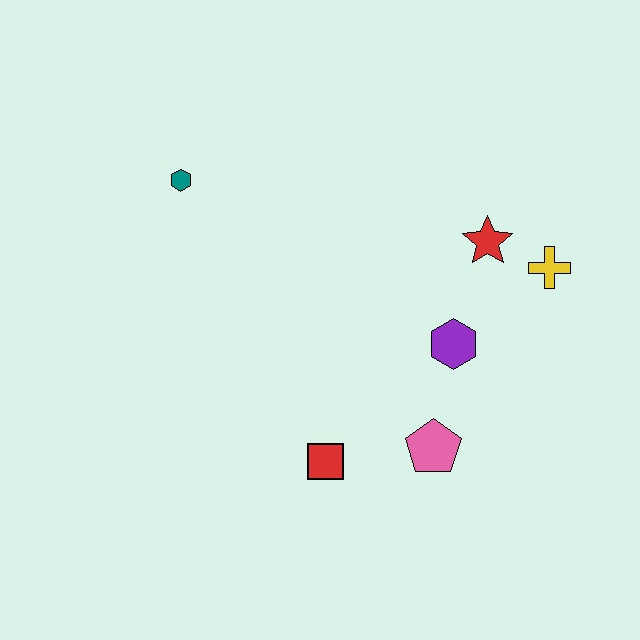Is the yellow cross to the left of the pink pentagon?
No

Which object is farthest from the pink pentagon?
The teal hexagon is farthest from the pink pentagon.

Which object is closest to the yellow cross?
The red star is closest to the yellow cross.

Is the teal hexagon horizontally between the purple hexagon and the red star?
No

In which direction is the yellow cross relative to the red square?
The yellow cross is to the right of the red square.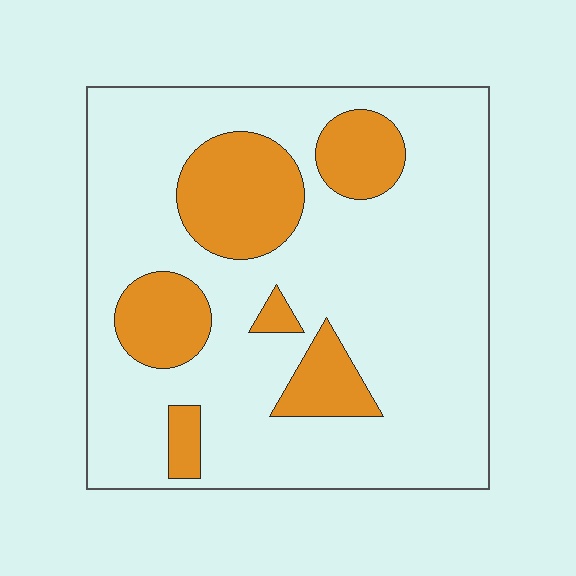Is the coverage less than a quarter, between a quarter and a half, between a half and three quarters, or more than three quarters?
Less than a quarter.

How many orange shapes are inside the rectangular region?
6.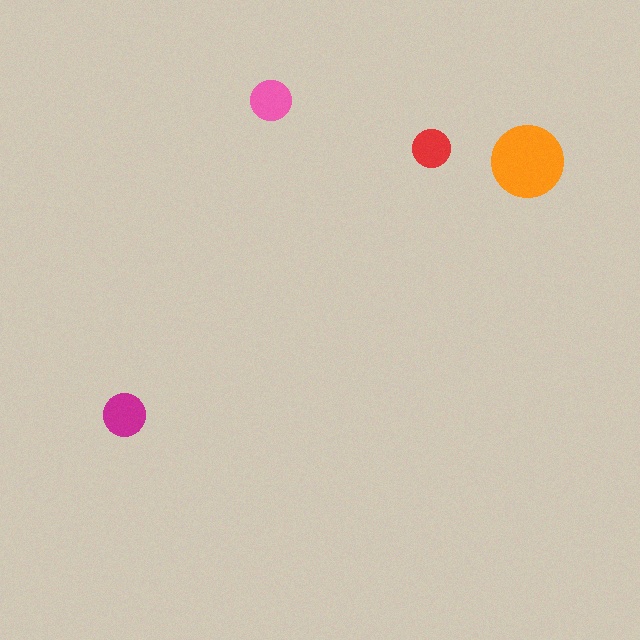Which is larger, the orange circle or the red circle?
The orange one.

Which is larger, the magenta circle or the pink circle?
The magenta one.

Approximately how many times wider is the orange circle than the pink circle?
About 2 times wider.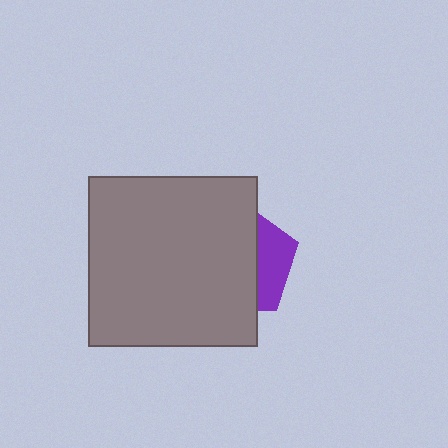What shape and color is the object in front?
The object in front is a gray square.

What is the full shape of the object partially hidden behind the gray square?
The partially hidden object is a purple pentagon.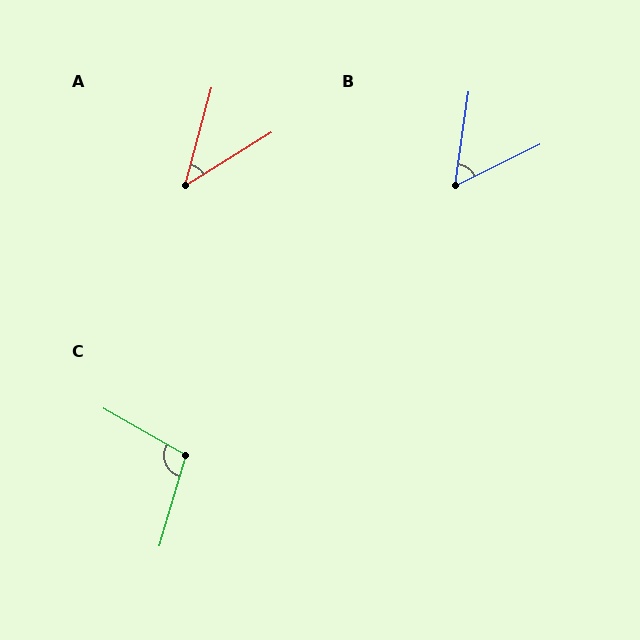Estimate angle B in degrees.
Approximately 56 degrees.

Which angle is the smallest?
A, at approximately 43 degrees.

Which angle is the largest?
C, at approximately 103 degrees.